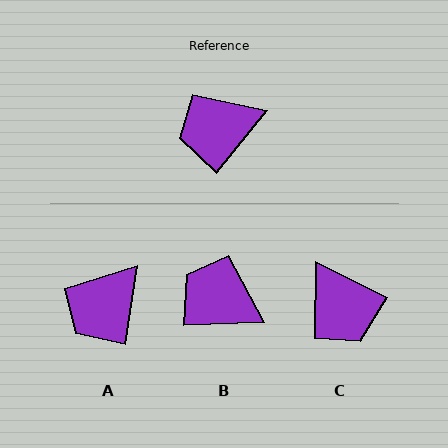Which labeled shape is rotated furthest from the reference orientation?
C, about 102 degrees away.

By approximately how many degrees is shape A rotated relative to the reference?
Approximately 30 degrees counter-clockwise.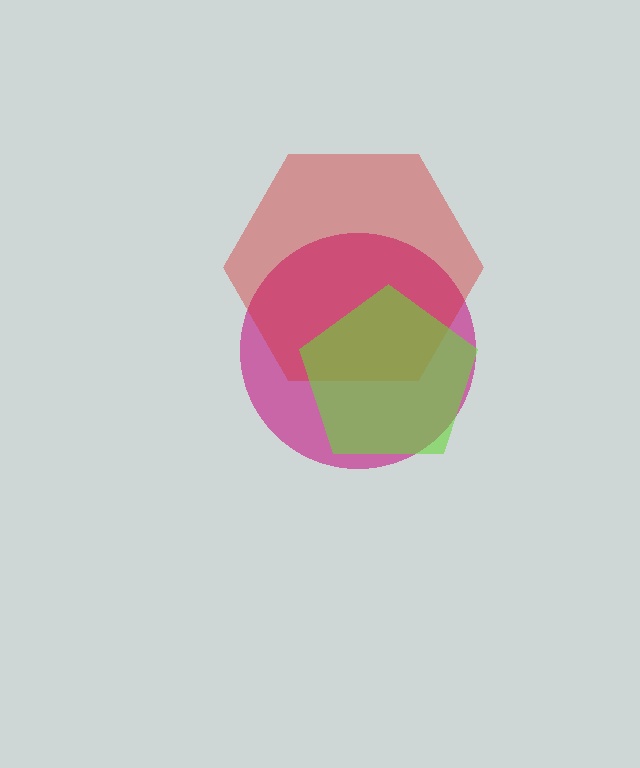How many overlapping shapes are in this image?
There are 3 overlapping shapes in the image.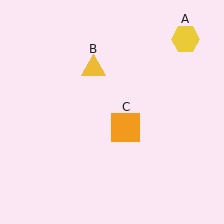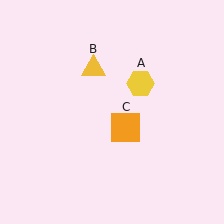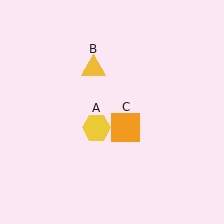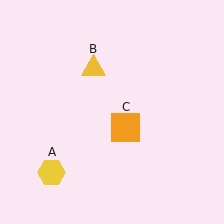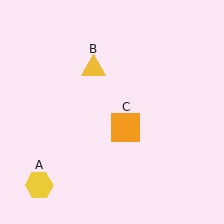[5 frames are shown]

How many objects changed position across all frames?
1 object changed position: yellow hexagon (object A).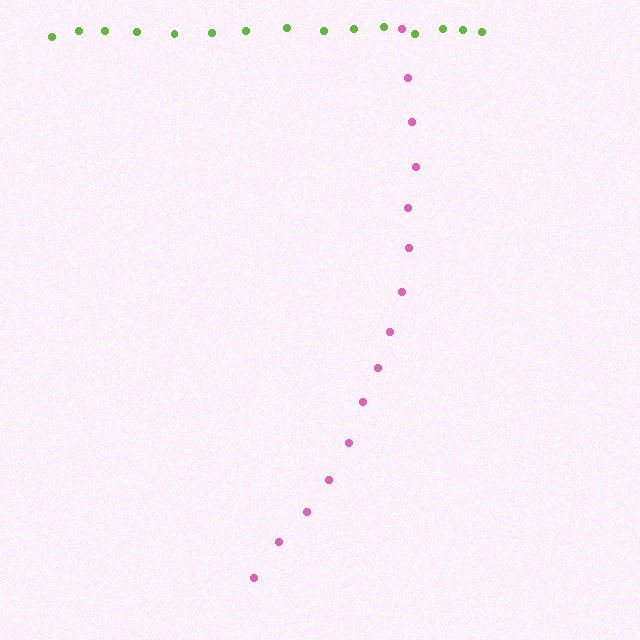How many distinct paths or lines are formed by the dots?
There are 2 distinct paths.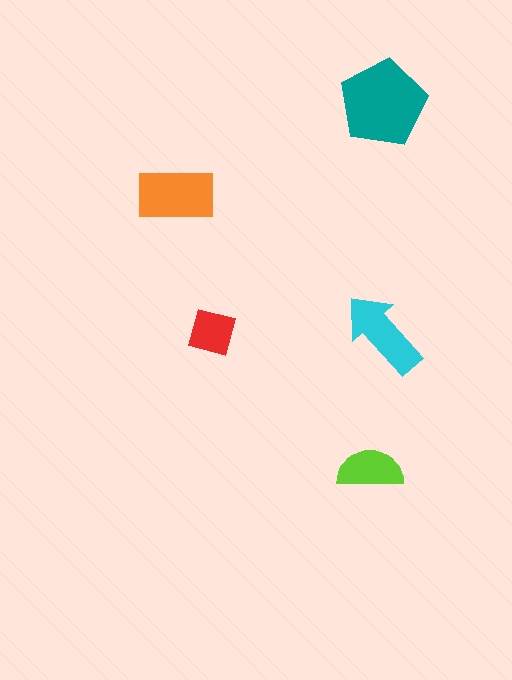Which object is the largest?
The teal pentagon.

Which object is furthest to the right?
The teal pentagon is rightmost.